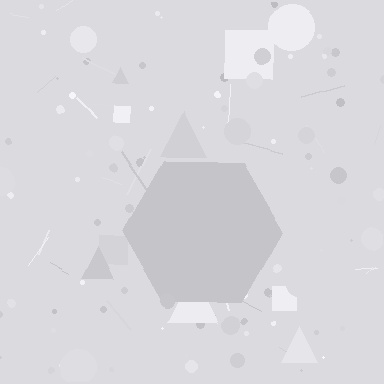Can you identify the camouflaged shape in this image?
The camouflaged shape is a hexagon.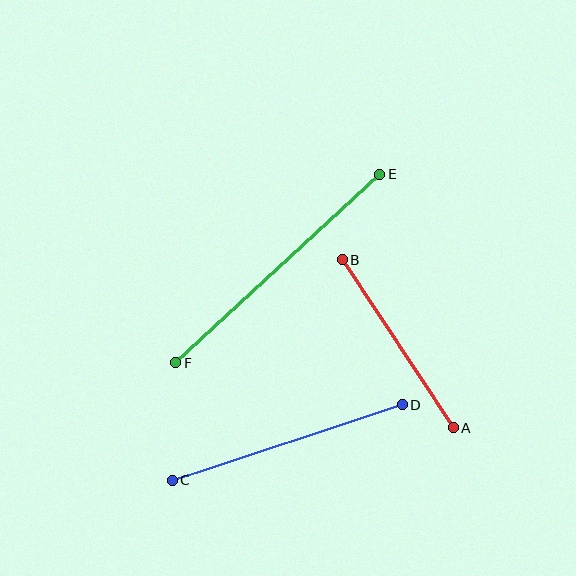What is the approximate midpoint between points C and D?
The midpoint is at approximately (287, 442) pixels.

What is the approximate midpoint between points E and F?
The midpoint is at approximately (278, 269) pixels.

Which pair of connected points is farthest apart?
Points E and F are farthest apart.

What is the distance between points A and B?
The distance is approximately 201 pixels.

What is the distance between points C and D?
The distance is approximately 241 pixels.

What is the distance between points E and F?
The distance is approximately 278 pixels.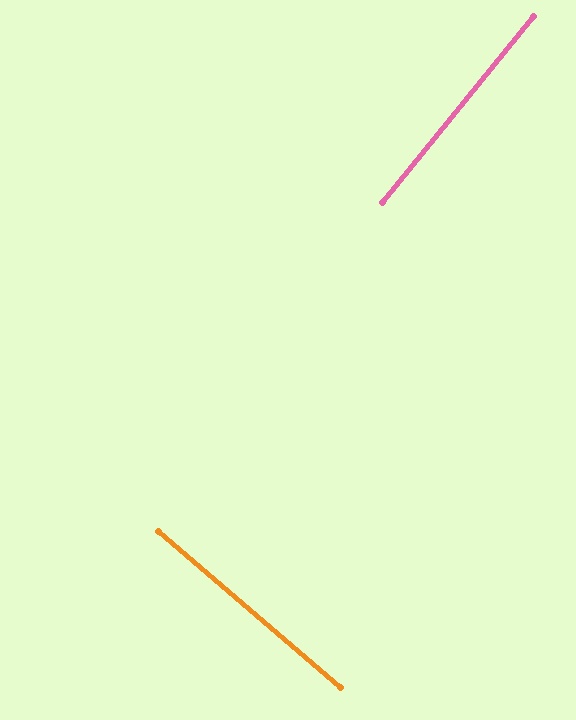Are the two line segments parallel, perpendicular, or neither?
Perpendicular — they meet at approximately 89°.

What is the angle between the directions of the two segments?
Approximately 89 degrees.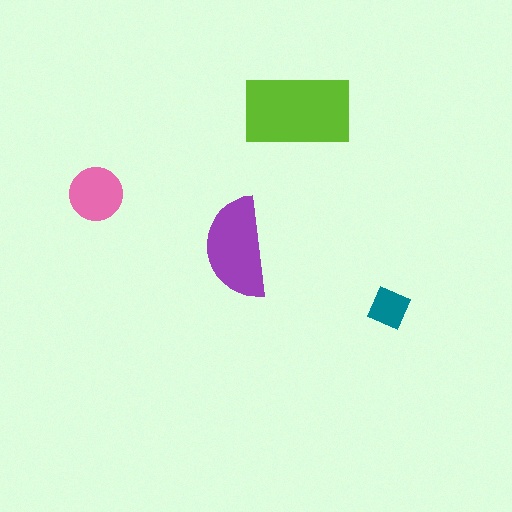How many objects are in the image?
There are 4 objects in the image.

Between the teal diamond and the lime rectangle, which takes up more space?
The lime rectangle.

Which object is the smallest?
The teal diamond.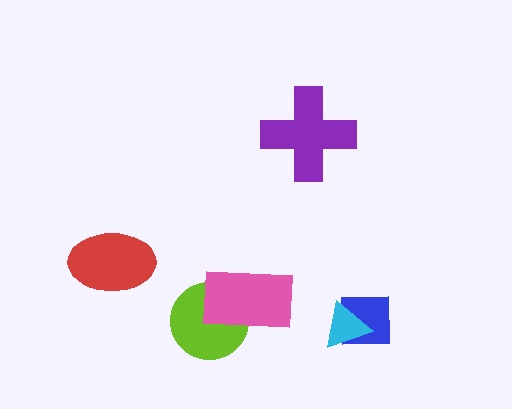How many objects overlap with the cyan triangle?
1 object overlaps with the cyan triangle.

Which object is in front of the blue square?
The cyan triangle is in front of the blue square.